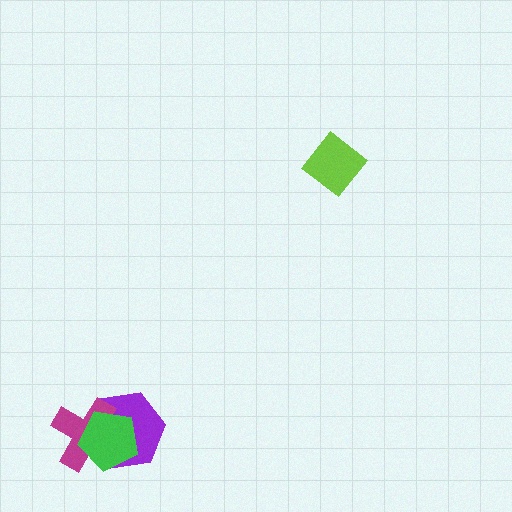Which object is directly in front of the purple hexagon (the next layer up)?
The magenta cross is directly in front of the purple hexagon.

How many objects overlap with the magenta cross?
2 objects overlap with the magenta cross.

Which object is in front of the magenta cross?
The green pentagon is in front of the magenta cross.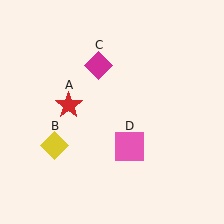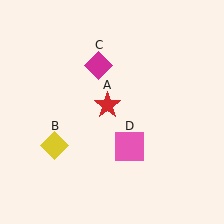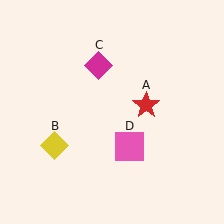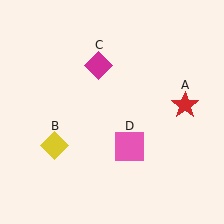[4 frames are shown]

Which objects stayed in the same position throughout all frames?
Yellow diamond (object B) and magenta diamond (object C) and pink square (object D) remained stationary.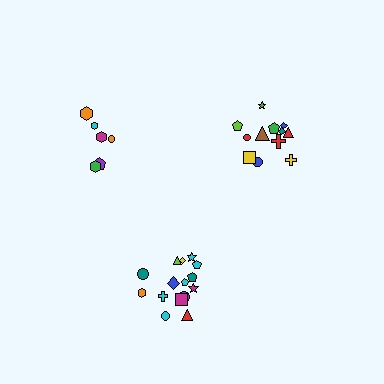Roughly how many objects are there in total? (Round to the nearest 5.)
Roughly 35 objects in total.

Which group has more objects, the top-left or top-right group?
The top-right group.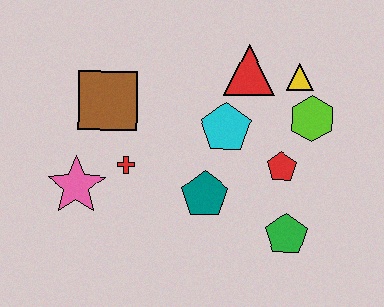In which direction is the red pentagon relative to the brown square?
The red pentagon is to the right of the brown square.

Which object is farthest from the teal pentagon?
The yellow triangle is farthest from the teal pentagon.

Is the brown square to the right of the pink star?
Yes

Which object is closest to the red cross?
The pink star is closest to the red cross.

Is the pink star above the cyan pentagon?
No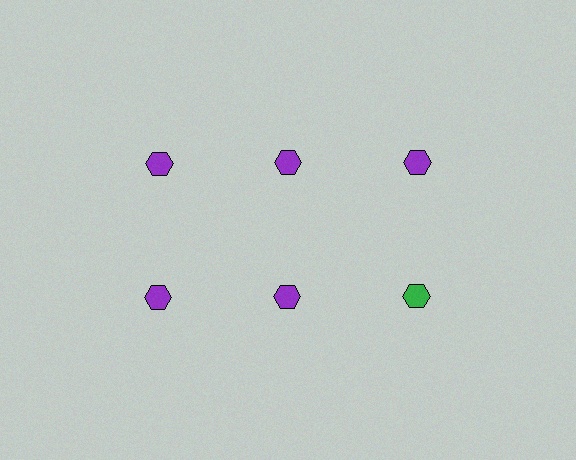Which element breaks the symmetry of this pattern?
The green hexagon in the second row, center column breaks the symmetry. All other shapes are purple hexagons.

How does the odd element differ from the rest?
It has a different color: green instead of purple.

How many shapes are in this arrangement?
There are 6 shapes arranged in a grid pattern.